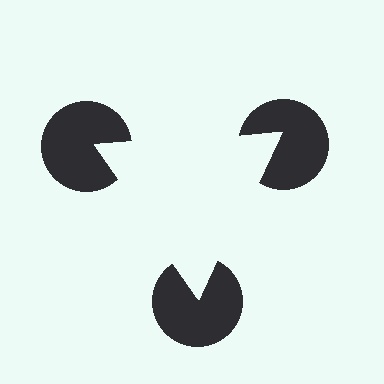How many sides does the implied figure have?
3 sides.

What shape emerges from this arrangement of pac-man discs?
An illusory triangle — its edges are inferred from the aligned wedge cuts in the pac-man discs, not physically drawn.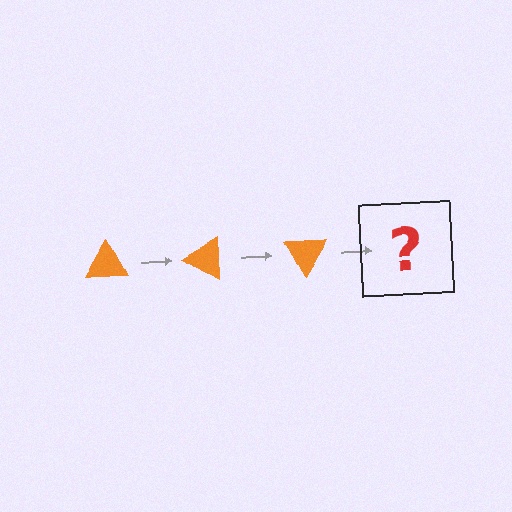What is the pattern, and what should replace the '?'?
The pattern is that the triangle rotates 30 degrees each step. The '?' should be an orange triangle rotated 90 degrees.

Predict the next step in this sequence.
The next step is an orange triangle rotated 90 degrees.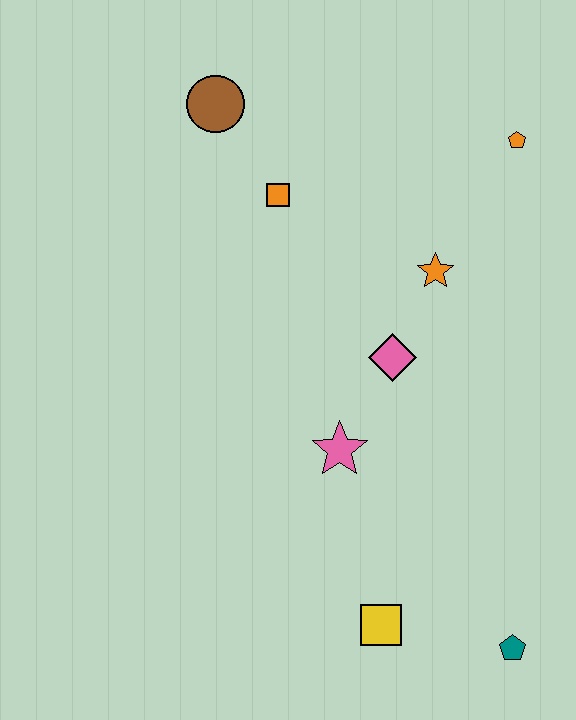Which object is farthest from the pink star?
The brown circle is farthest from the pink star.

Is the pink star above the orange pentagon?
No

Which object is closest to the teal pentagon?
The yellow square is closest to the teal pentagon.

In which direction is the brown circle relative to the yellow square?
The brown circle is above the yellow square.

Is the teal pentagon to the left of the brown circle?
No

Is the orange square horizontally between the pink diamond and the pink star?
No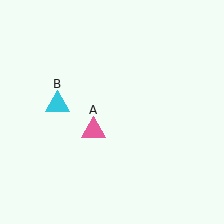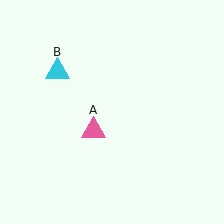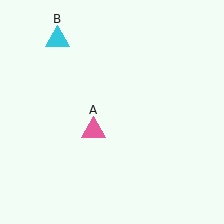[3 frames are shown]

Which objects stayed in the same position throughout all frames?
Pink triangle (object A) remained stationary.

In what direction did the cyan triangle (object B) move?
The cyan triangle (object B) moved up.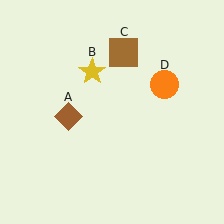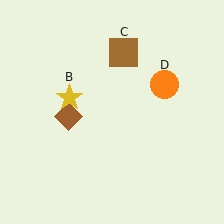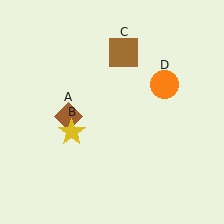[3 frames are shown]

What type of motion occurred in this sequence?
The yellow star (object B) rotated counterclockwise around the center of the scene.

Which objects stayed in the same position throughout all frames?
Brown diamond (object A) and brown square (object C) and orange circle (object D) remained stationary.